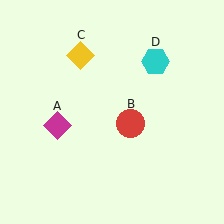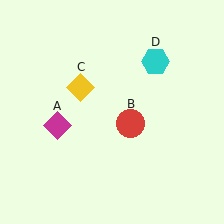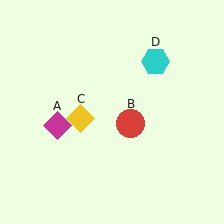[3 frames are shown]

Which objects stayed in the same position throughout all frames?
Magenta diamond (object A) and red circle (object B) and cyan hexagon (object D) remained stationary.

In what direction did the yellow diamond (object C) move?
The yellow diamond (object C) moved down.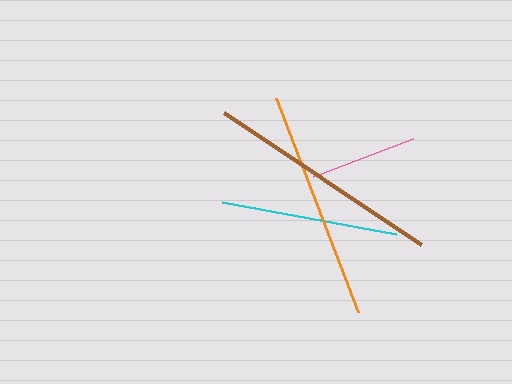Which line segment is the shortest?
The pink line is the shortest at approximately 107 pixels.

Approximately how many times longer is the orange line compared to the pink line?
The orange line is approximately 2.1 times the length of the pink line.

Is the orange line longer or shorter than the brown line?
The brown line is longer than the orange line.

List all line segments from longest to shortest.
From longest to shortest: brown, orange, cyan, pink.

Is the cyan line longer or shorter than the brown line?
The brown line is longer than the cyan line.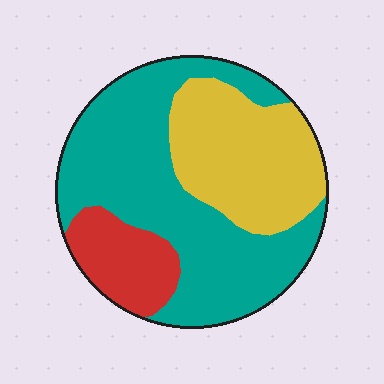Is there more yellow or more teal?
Teal.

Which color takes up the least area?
Red, at roughly 15%.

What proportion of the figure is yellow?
Yellow takes up about one third (1/3) of the figure.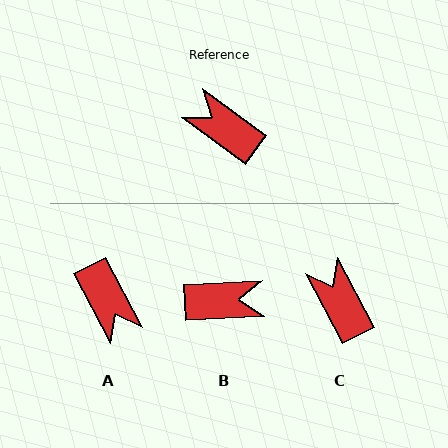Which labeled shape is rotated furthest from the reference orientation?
A, about 154 degrees away.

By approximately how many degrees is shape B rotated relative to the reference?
Approximately 141 degrees clockwise.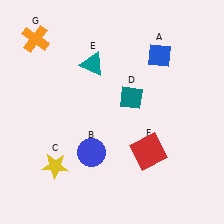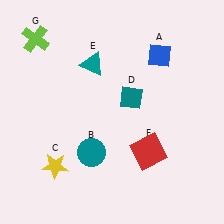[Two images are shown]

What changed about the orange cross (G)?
In Image 1, G is orange. In Image 2, it changed to lime.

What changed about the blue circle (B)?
In Image 1, B is blue. In Image 2, it changed to teal.